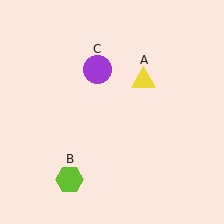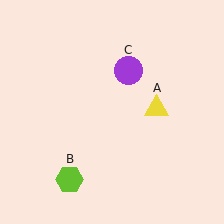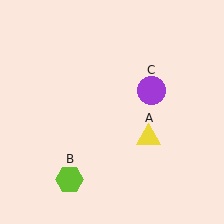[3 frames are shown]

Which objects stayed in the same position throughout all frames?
Lime hexagon (object B) remained stationary.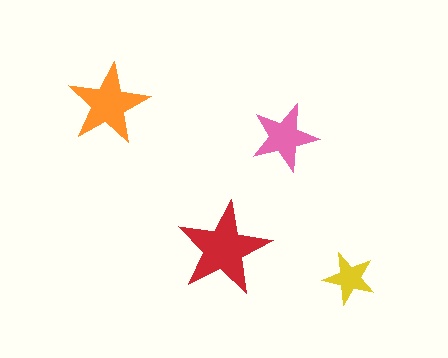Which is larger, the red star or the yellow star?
The red one.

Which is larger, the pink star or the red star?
The red one.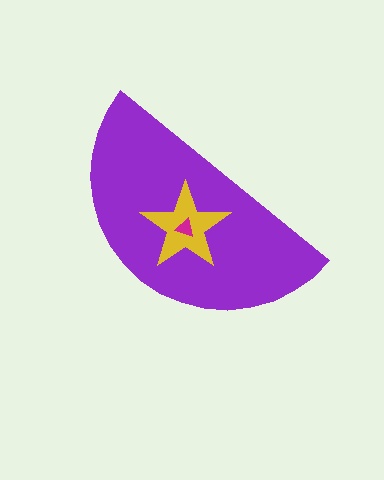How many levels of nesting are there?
3.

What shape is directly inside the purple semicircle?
The yellow star.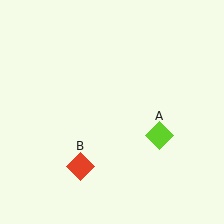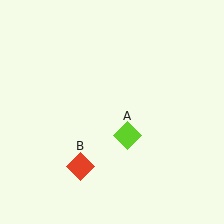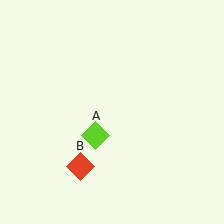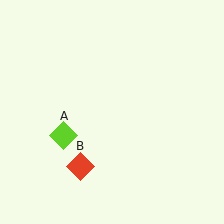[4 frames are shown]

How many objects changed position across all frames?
1 object changed position: lime diamond (object A).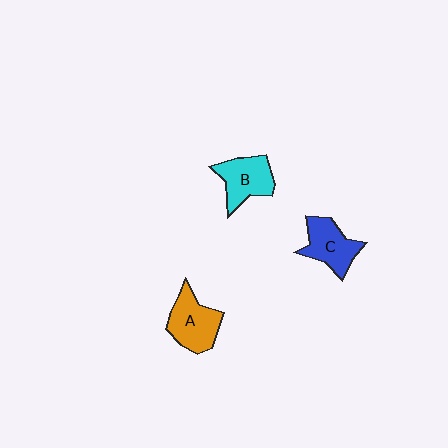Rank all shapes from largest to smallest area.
From largest to smallest: A (orange), B (cyan), C (blue).